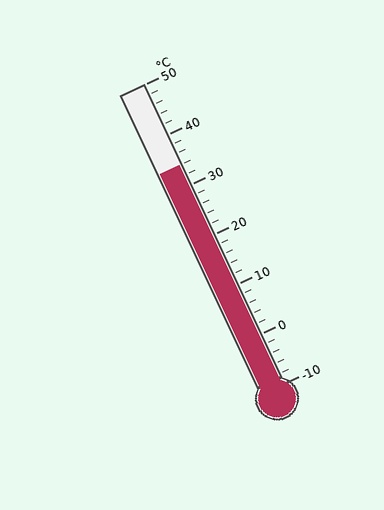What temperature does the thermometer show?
The thermometer shows approximately 34°C.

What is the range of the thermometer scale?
The thermometer scale ranges from -10°C to 50°C.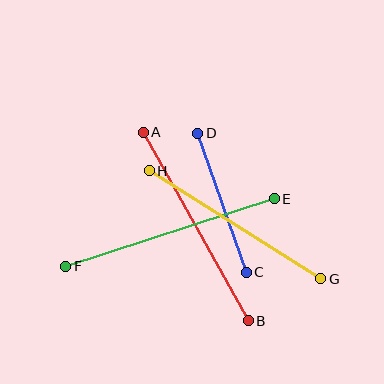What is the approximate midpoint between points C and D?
The midpoint is at approximately (222, 203) pixels.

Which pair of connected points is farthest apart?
Points E and F are farthest apart.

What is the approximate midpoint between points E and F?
The midpoint is at approximately (170, 232) pixels.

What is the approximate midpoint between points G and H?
The midpoint is at approximately (235, 225) pixels.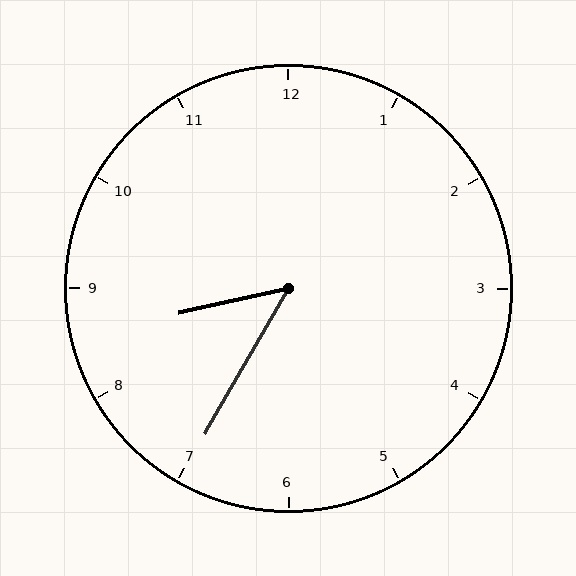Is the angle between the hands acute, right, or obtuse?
It is acute.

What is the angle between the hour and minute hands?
Approximately 48 degrees.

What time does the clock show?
8:35.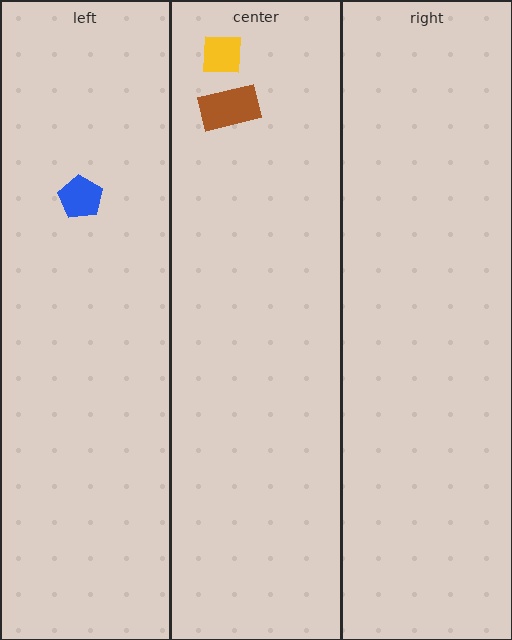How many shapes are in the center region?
2.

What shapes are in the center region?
The brown rectangle, the yellow square.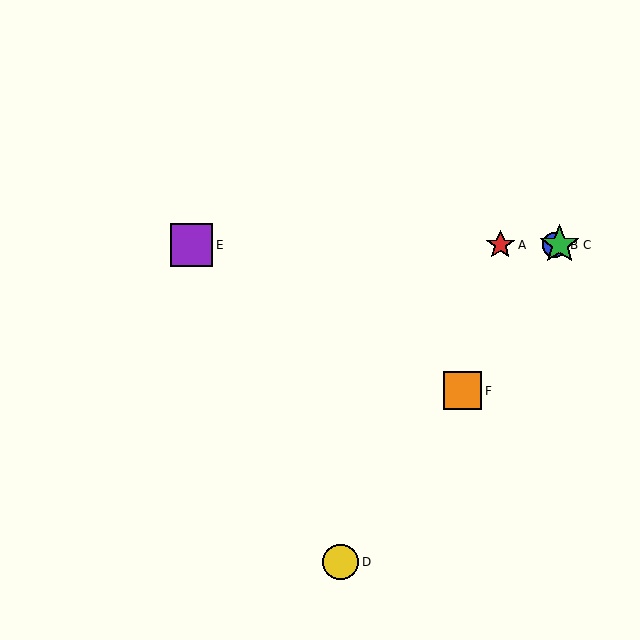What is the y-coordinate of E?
Object E is at y≈245.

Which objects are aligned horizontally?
Objects A, B, C, E are aligned horizontally.